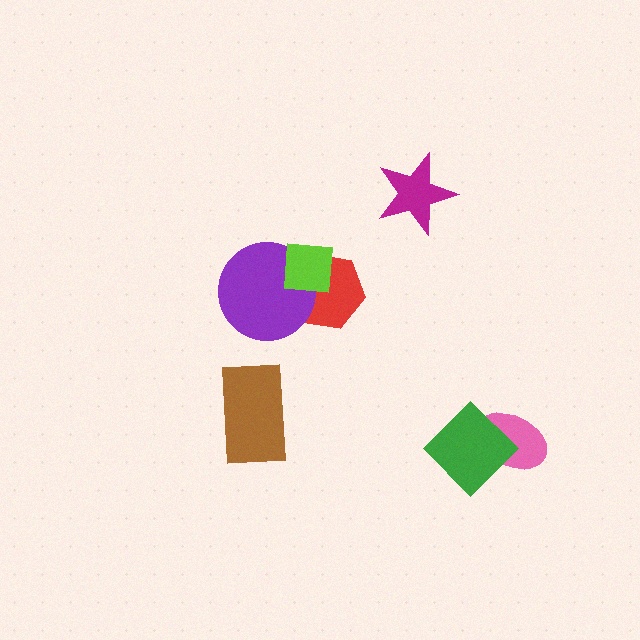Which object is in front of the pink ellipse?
The green diamond is in front of the pink ellipse.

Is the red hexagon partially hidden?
Yes, it is partially covered by another shape.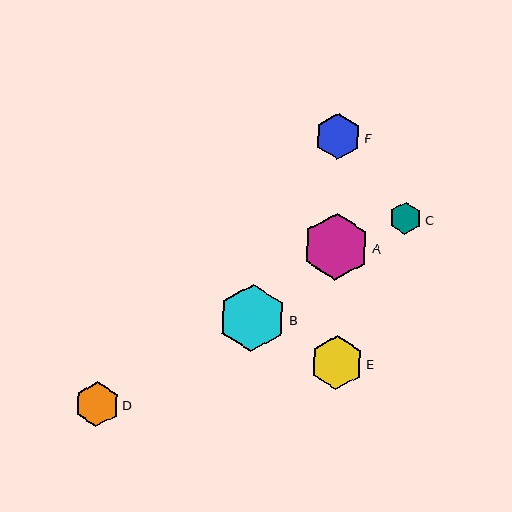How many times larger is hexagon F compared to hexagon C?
Hexagon F is approximately 1.4 times the size of hexagon C.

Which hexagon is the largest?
Hexagon B is the largest with a size of approximately 68 pixels.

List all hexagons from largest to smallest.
From largest to smallest: B, A, E, F, D, C.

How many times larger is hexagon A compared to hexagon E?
Hexagon A is approximately 1.2 times the size of hexagon E.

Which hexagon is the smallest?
Hexagon C is the smallest with a size of approximately 33 pixels.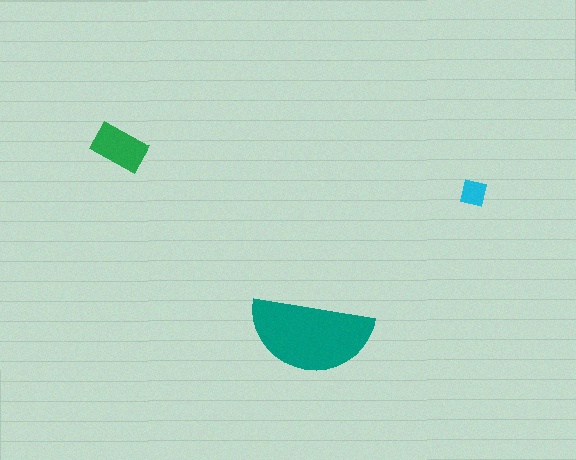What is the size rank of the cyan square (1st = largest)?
3rd.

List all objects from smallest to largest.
The cyan square, the green rectangle, the teal semicircle.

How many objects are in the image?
There are 3 objects in the image.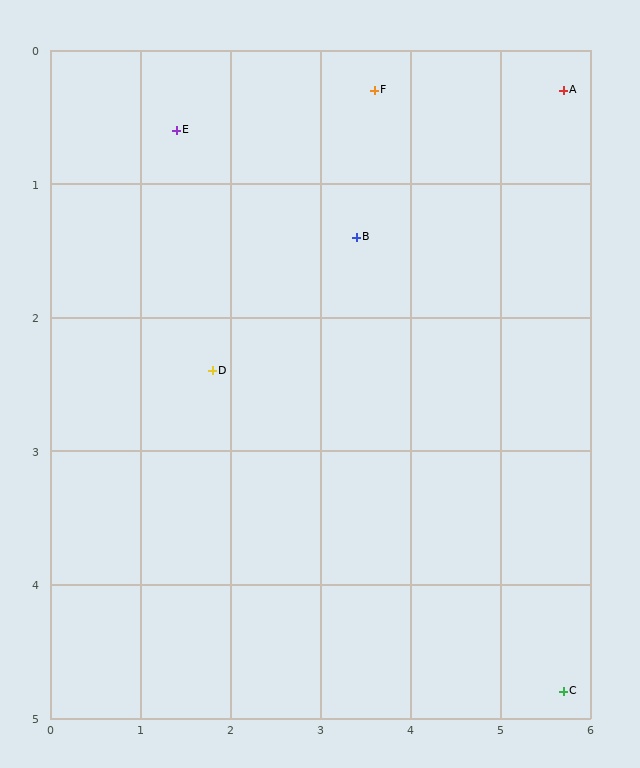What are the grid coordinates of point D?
Point D is at approximately (1.8, 2.4).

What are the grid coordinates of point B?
Point B is at approximately (3.4, 1.4).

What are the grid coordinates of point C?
Point C is at approximately (5.7, 4.8).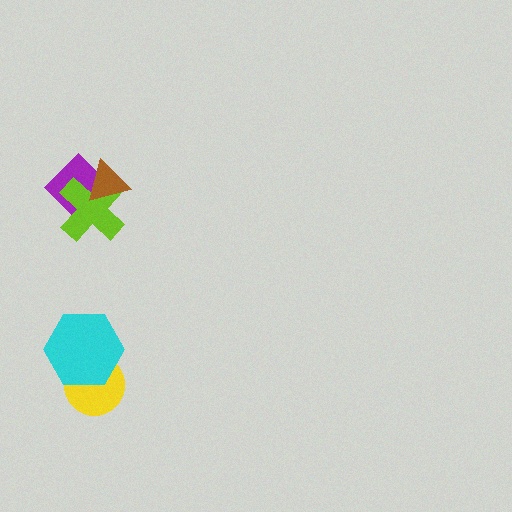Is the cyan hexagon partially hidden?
No, no other shape covers it.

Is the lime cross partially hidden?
Yes, it is partially covered by another shape.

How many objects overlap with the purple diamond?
2 objects overlap with the purple diamond.